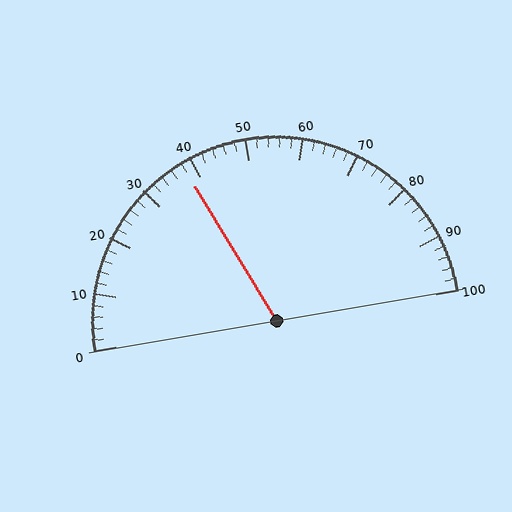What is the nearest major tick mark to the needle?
The nearest major tick mark is 40.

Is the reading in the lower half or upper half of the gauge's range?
The reading is in the lower half of the range (0 to 100).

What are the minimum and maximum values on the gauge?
The gauge ranges from 0 to 100.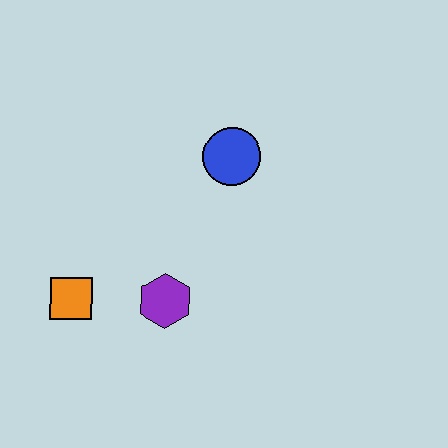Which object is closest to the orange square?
The purple hexagon is closest to the orange square.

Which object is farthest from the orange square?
The blue circle is farthest from the orange square.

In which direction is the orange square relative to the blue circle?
The orange square is to the left of the blue circle.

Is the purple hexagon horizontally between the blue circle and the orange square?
Yes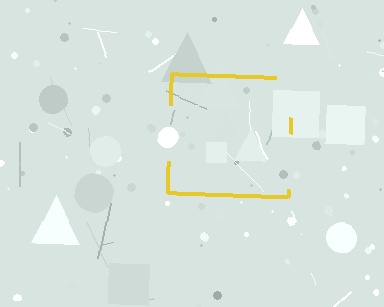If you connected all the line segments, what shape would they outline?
They would outline a square.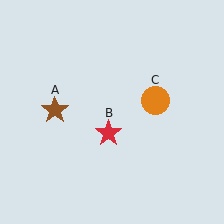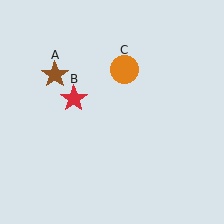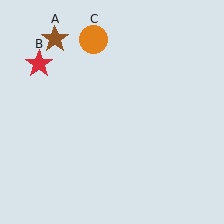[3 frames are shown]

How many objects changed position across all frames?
3 objects changed position: brown star (object A), red star (object B), orange circle (object C).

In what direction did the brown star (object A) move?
The brown star (object A) moved up.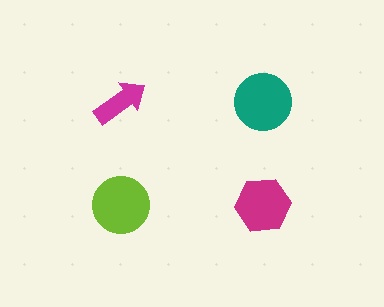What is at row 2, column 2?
A magenta hexagon.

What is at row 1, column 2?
A teal circle.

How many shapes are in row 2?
2 shapes.